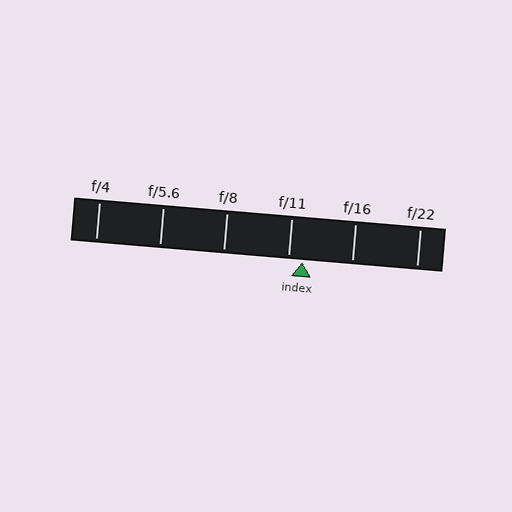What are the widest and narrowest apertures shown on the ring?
The widest aperture shown is f/4 and the narrowest is f/22.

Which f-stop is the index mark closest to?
The index mark is closest to f/11.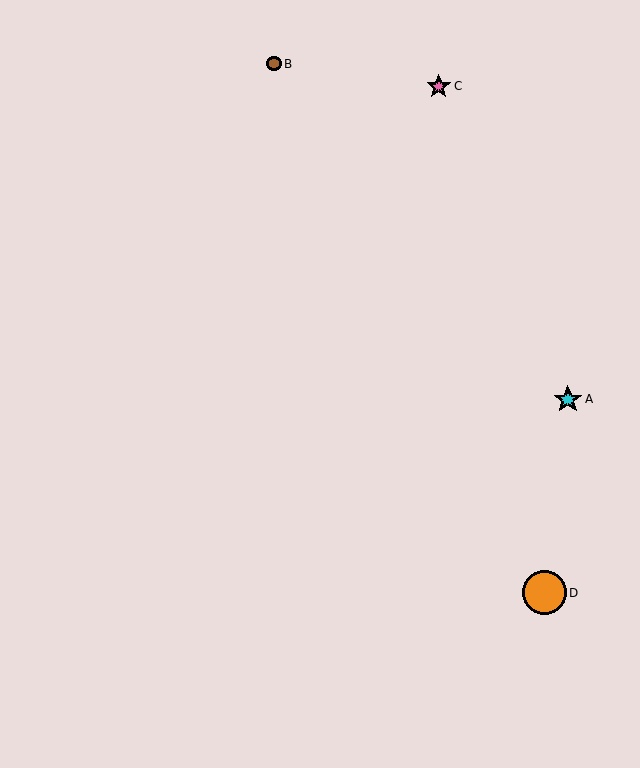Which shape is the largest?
The orange circle (labeled D) is the largest.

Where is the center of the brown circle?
The center of the brown circle is at (274, 64).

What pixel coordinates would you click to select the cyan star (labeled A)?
Click at (568, 399) to select the cyan star A.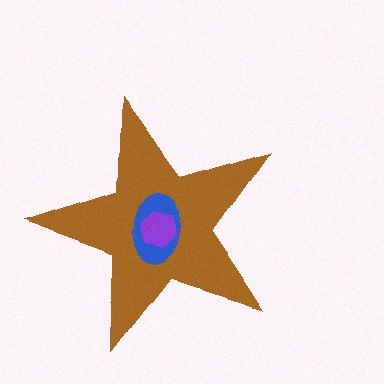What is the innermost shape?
The purple hexagon.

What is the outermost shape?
The brown star.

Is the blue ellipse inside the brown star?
Yes.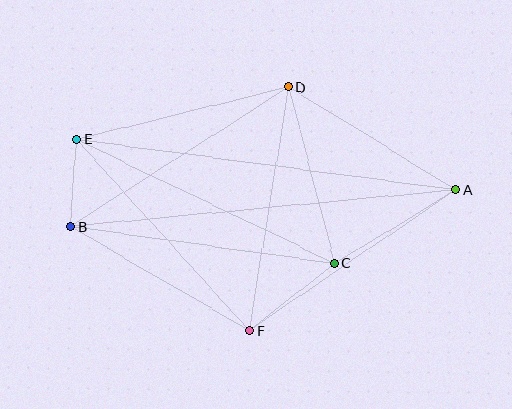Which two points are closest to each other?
Points B and E are closest to each other.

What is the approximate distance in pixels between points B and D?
The distance between B and D is approximately 259 pixels.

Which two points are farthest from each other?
Points A and B are farthest from each other.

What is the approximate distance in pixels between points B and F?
The distance between B and F is approximately 207 pixels.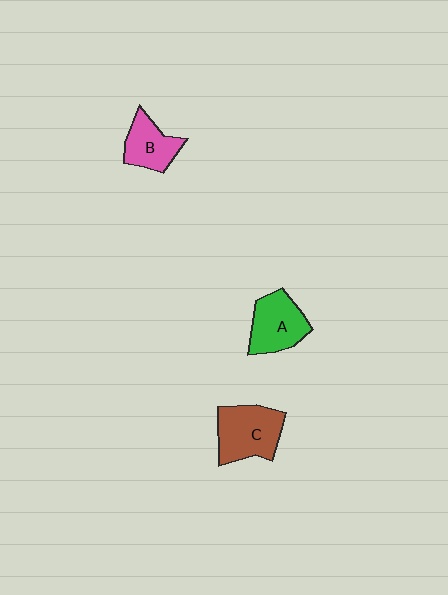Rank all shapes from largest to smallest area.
From largest to smallest: C (brown), A (green), B (pink).